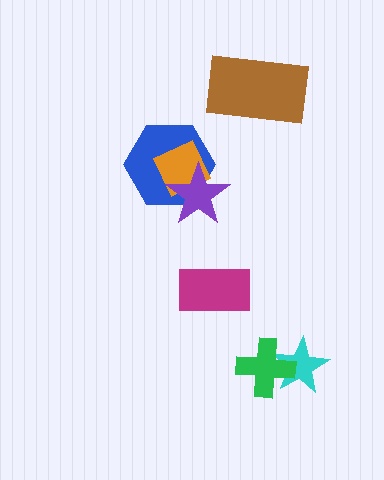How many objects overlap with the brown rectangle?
0 objects overlap with the brown rectangle.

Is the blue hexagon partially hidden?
Yes, it is partially covered by another shape.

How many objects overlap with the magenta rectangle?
0 objects overlap with the magenta rectangle.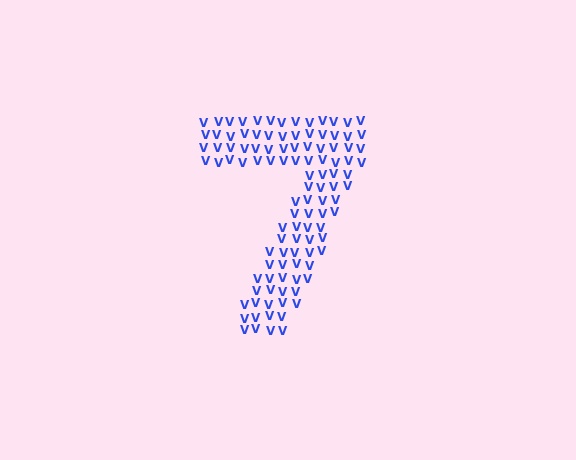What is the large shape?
The large shape is the digit 7.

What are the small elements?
The small elements are letter V's.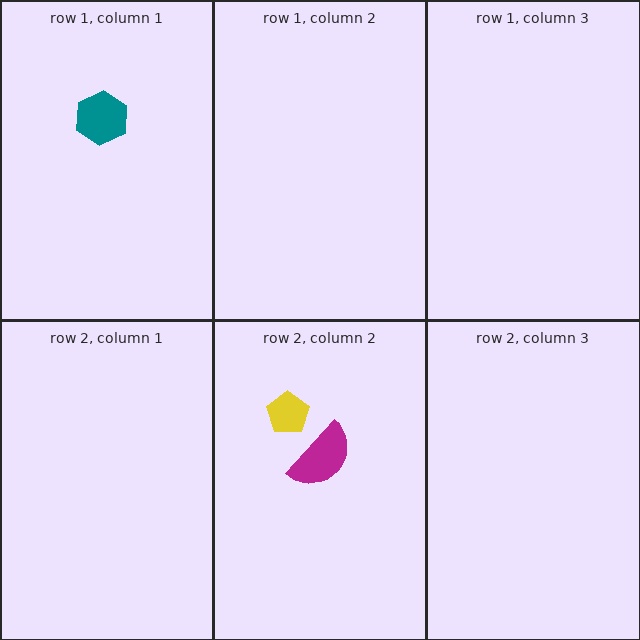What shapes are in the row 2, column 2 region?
The yellow pentagon, the magenta semicircle.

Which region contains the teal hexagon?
The row 1, column 1 region.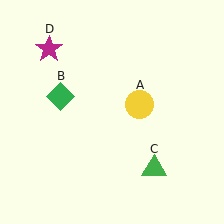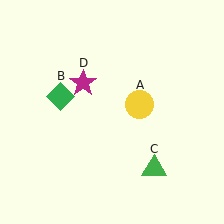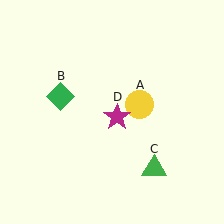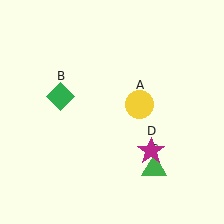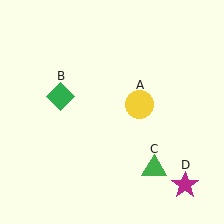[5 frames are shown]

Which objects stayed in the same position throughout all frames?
Yellow circle (object A) and green diamond (object B) and green triangle (object C) remained stationary.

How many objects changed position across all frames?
1 object changed position: magenta star (object D).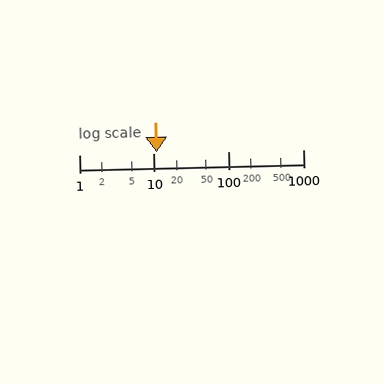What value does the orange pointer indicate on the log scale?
The pointer indicates approximately 11.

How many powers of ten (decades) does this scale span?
The scale spans 3 decades, from 1 to 1000.